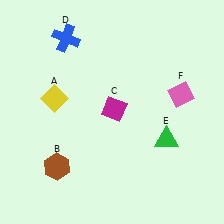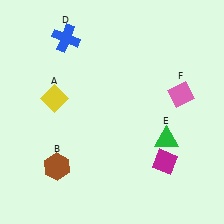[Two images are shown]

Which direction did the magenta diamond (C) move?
The magenta diamond (C) moved down.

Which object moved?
The magenta diamond (C) moved down.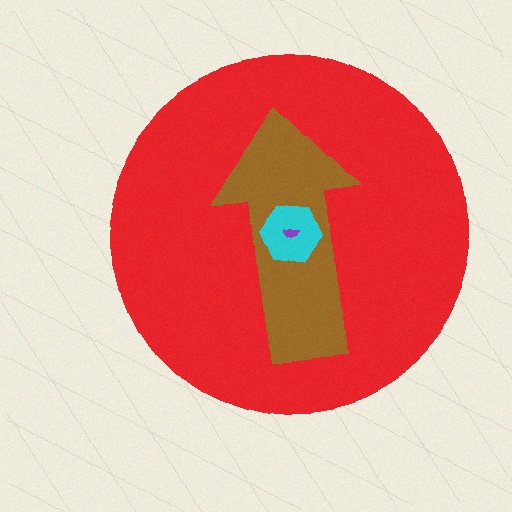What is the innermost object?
The purple semicircle.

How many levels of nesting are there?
4.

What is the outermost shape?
The red circle.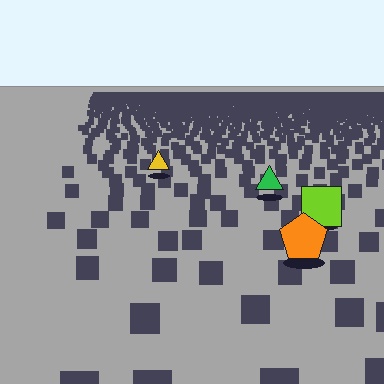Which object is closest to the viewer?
The orange pentagon is closest. The texture marks near it are larger and more spread out.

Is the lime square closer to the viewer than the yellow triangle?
Yes. The lime square is closer — you can tell from the texture gradient: the ground texture is coarser near it.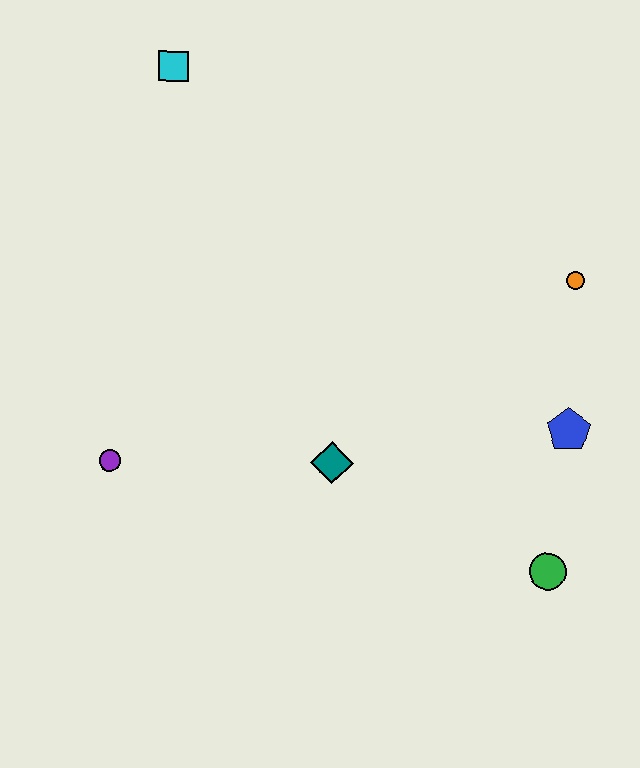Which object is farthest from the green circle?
The cyan square is farthest from the green circle.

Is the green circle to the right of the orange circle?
No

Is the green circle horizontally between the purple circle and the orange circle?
Yes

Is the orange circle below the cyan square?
Yes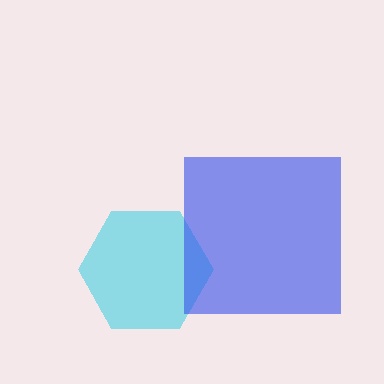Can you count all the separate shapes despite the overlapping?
Yes, there are 2 separate shapes.